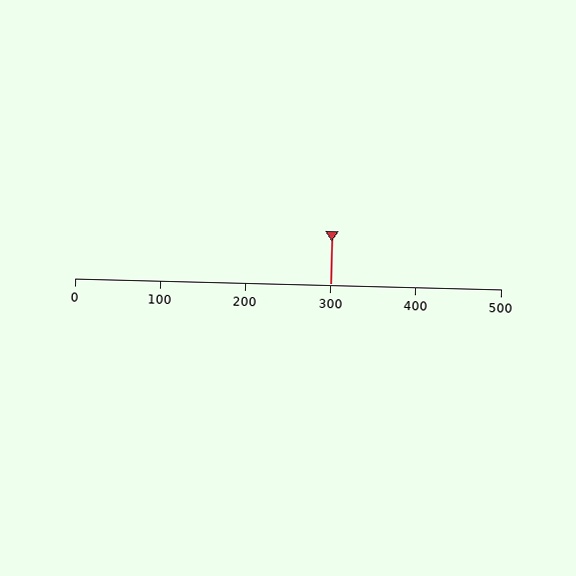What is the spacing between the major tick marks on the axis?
The major ticks are spaced 100 apart.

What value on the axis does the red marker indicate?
The marker indicates approximately 300.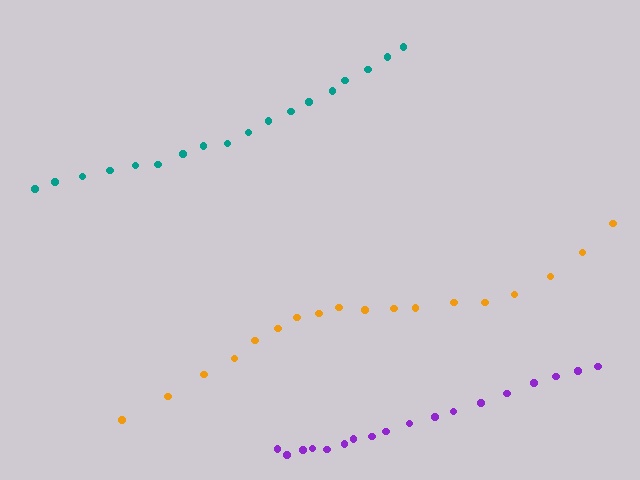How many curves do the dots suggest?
There are 3 distinct paths.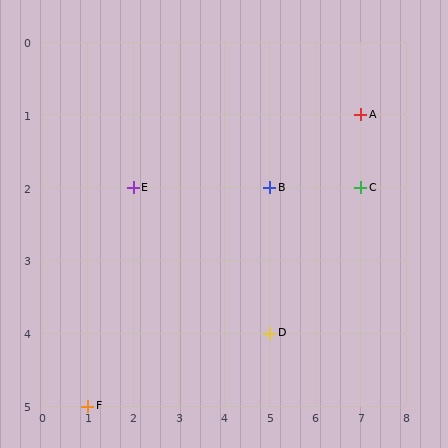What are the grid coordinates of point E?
Point E is at grid coordinates (2, 2).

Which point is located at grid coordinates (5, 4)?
Point D is at (5, 4).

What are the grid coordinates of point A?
Point A is at grid coordinates (7, 1).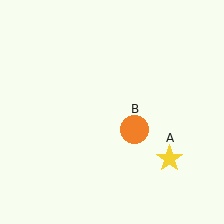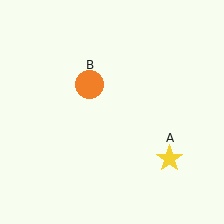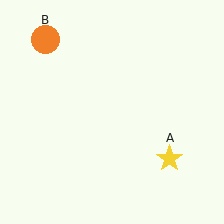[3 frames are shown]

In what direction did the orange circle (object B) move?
The orange circle (object B) moved up and to the left.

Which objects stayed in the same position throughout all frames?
Yellow star (object A) remained stationary.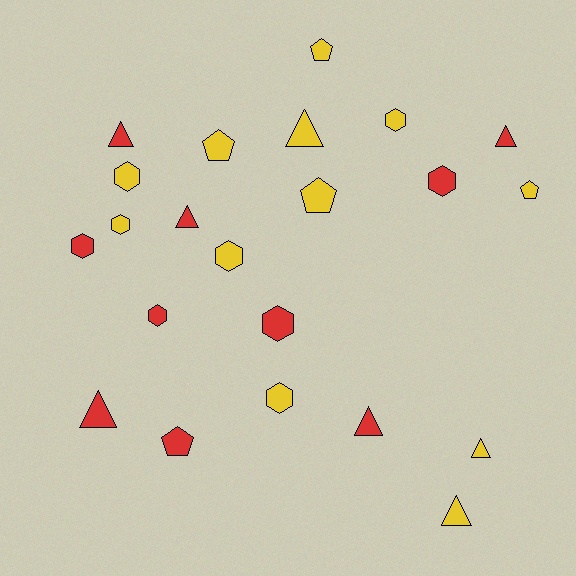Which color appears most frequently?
Yellow, with 12 objects.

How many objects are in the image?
There are 22 objects.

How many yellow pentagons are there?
There are 4 yellow pentagons.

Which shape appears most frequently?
Hexagon, with 9 objects.